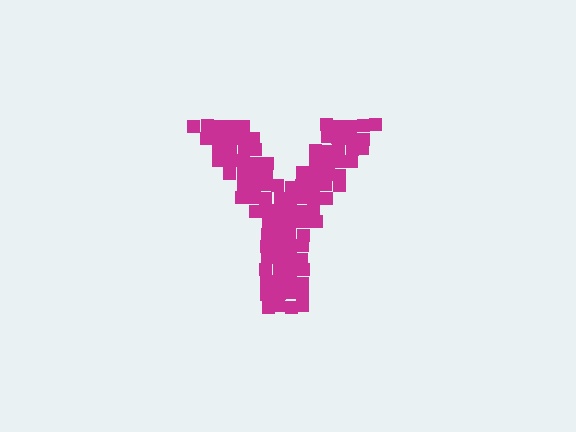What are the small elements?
The small elements are squares.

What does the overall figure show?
The overall figure shows the letter Y.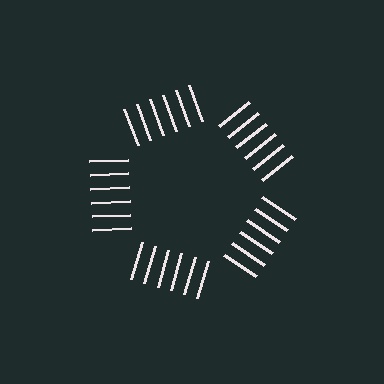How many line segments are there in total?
30 — 6 along each of the 5 edges.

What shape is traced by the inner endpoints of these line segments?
An illusory pentagon — the line segments terminate on its edges but no continuous stroke is drawn.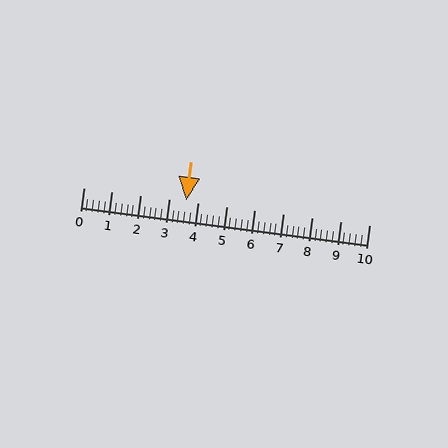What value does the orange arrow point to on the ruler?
The orange arrow points to approximately 3.6.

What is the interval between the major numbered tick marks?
The major tick marks are spaced 1 units apart.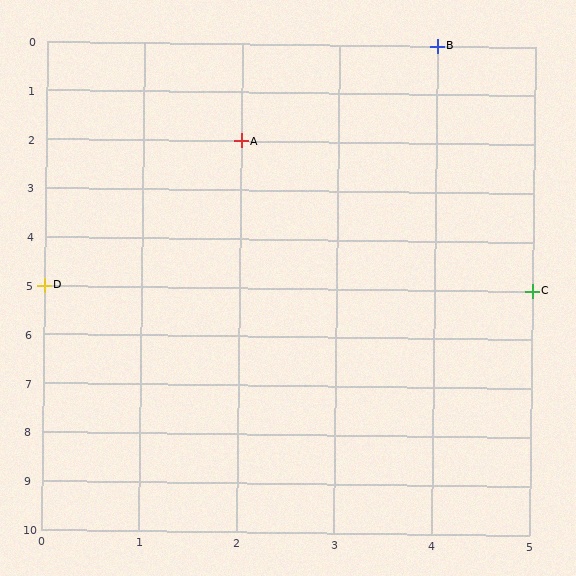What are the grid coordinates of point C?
Point C is at grid coordinates (5, 5).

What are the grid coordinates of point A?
Point A is at grid coordinates (2, 2).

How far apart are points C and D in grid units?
Points C and D are 5 columns apart.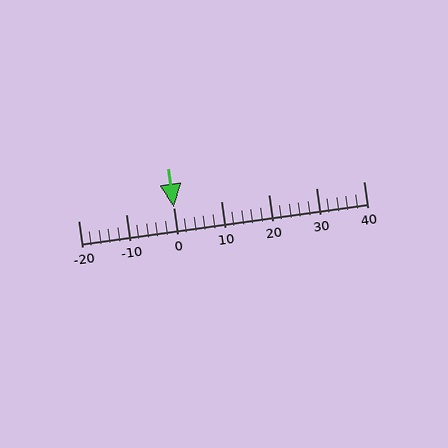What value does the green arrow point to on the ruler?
The green arrow points to approximately 0.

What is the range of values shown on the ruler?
The ruler shows values from -20 to 40.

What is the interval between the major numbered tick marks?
The major tick marks are spaced 10 units apart.